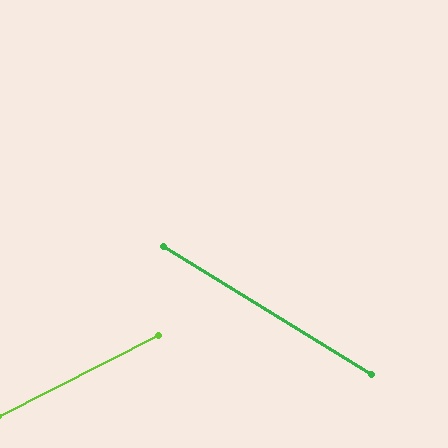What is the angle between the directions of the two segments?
Approximately 59 degrees.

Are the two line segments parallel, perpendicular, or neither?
Neither parallel nor perpendicular — they differ by about 59°.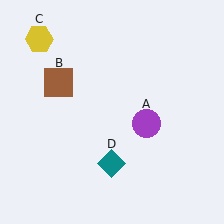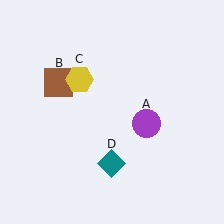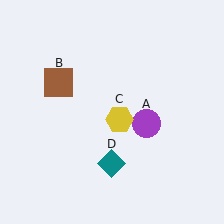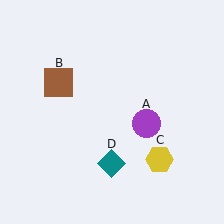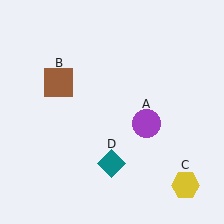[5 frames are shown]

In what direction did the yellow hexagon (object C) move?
The yellow hexagon (object C) moved down and to the right.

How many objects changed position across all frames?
1 object changed position: yellow hexagon (object C).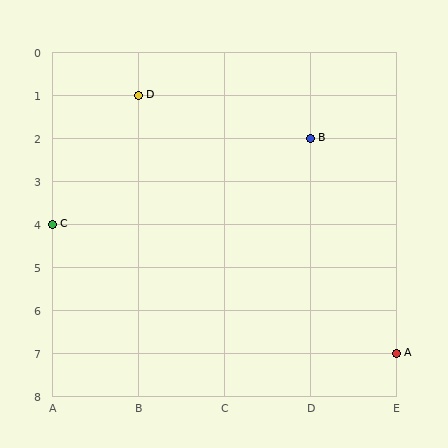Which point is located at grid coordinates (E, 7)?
Point A is at (E, 7).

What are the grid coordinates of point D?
Point D is at grid coordinates (B, 1).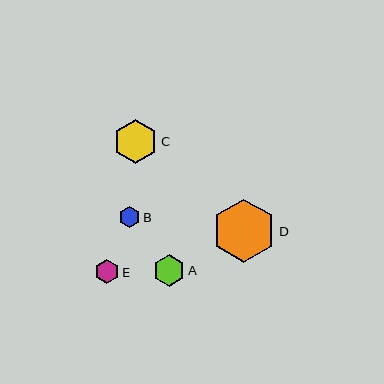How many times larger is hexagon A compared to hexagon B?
Hexagon A is approximately 1.5 times the size of hexagon B.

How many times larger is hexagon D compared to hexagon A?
Hexagon D is approximately 2.0 times the size of hexagon A.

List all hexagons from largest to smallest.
From largest to smallest: D, C, A, E, B.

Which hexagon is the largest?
Hexagon D is the largest with a size of approximately 64 pixels.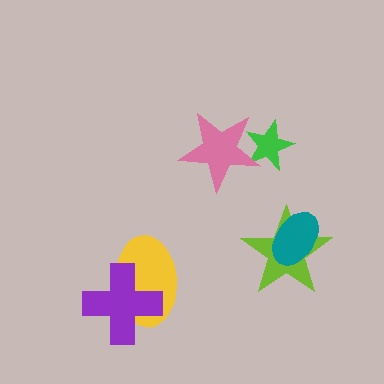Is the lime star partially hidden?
Yes, it is partially covered by another shape.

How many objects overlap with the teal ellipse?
1 object overlaps with the teal ellipse.